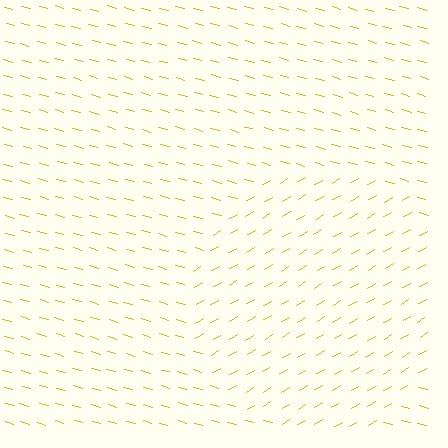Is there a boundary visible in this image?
Yes, there is a texture boundary formed by a change in line orientation.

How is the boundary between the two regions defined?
The boundary is defined purely by a change in line orientation (approximately 45 degrees difference). All lines are the same color and thickness.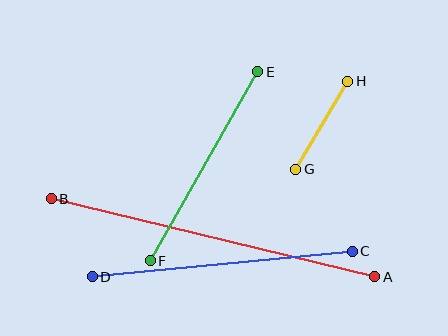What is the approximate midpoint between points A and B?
The midpoint is at approximately (213, 238) pixels.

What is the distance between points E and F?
The distance is approximately 217 pixels.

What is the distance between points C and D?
The distance is approximately 261 pixels.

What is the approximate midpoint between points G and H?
The midpoint is at approximately (322, 125) pixels.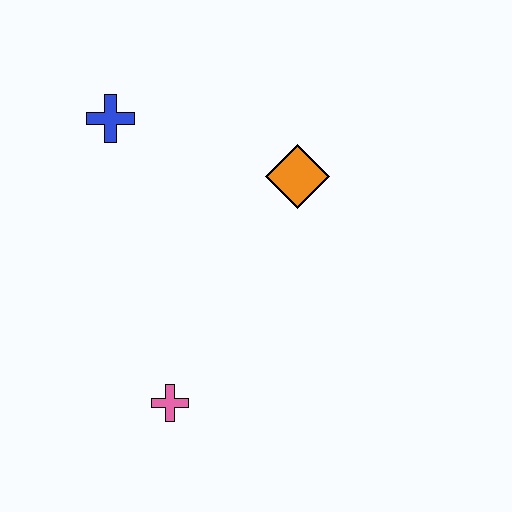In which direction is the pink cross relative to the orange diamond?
The pink cross is below the orange diamond.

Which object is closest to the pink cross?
The orange diamond is closest to the pink cross.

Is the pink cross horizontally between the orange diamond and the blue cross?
Yes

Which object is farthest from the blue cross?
The pink cross is farthest from the blue cross.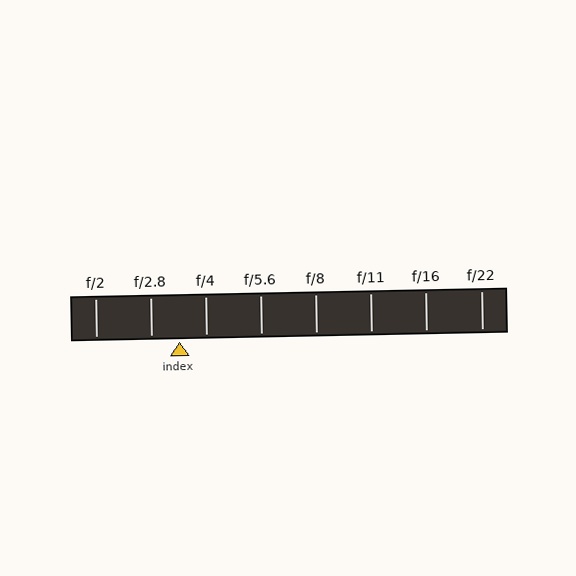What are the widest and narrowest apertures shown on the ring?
The widest aperture shown is f/2 and the narrowest is f/22.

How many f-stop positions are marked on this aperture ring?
There are 8 f-stop positions marked.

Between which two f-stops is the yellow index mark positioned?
The index mark is between f/2.8 and f/4.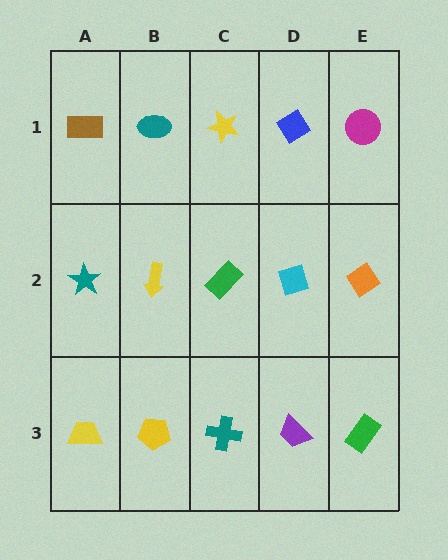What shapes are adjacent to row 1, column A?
A teal star (row 2, column A), a teal ellipse (row 1, column B).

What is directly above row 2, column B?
A teal ellipse.